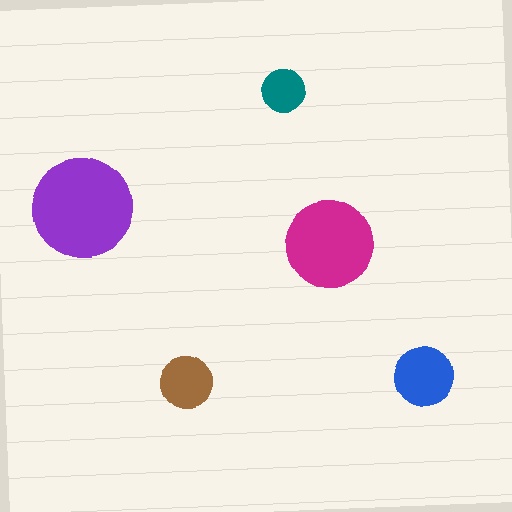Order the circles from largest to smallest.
the purple one, the magenta one, the blue one, the brown one, the teal one.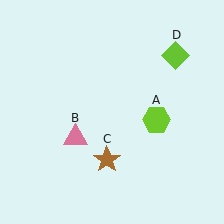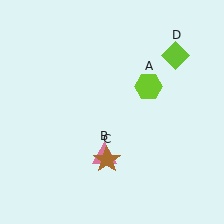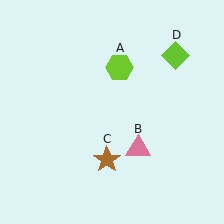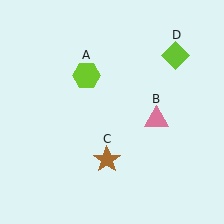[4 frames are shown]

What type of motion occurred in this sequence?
The lime hexagon (object A), pink triangle (object B) rotated counterclockwise around the center of the scene.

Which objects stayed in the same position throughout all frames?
Brown star (object C) and lime diamond (object D) remained stationary.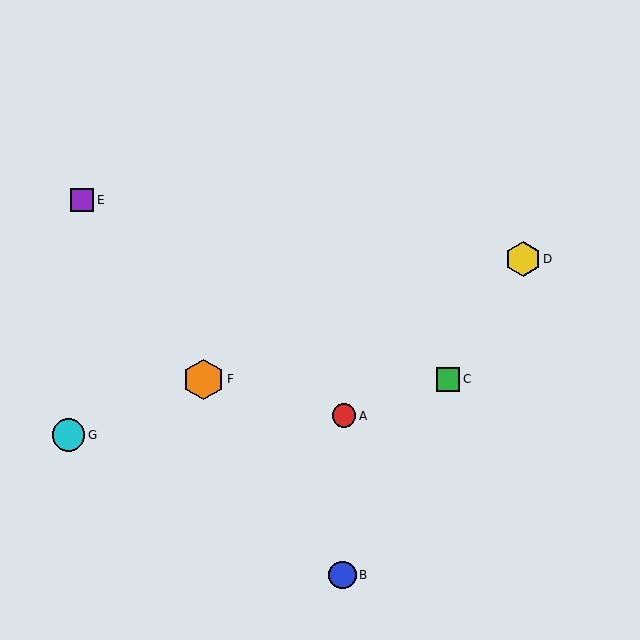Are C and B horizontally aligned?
No, C is at y≈379 and B is at y≈575.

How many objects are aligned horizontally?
2 objects (C, F) are aligned horizontally.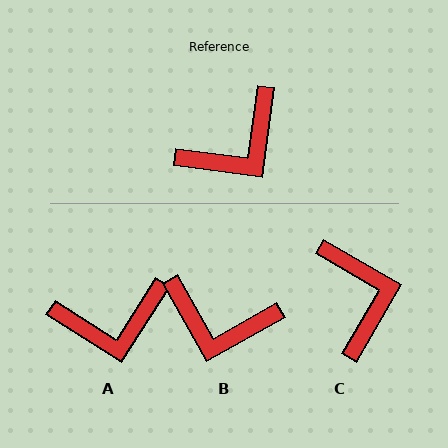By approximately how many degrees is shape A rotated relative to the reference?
Approximately 25 degrees clockwise.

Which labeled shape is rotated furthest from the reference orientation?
C, about 67 degrees away.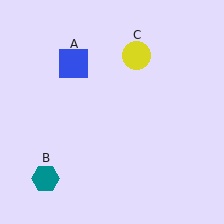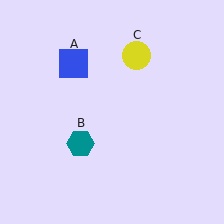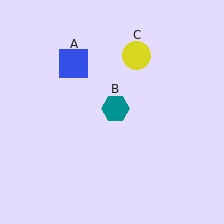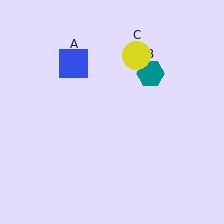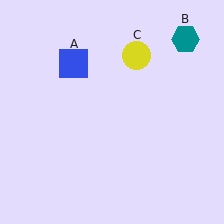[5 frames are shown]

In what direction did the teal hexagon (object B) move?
The teal hexagon (object B) moved up and to the right.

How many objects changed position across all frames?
1 object changed position: teal hexagon (object B).